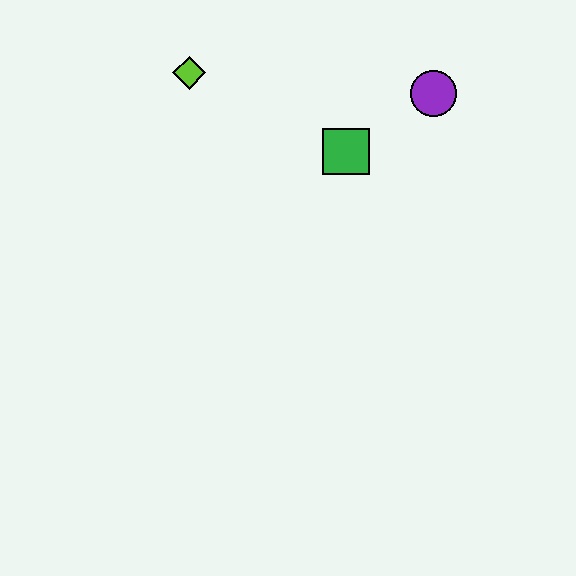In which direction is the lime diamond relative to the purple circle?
The lime diamond is to the left of the purple circle.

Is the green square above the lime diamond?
No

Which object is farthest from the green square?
The lime diamond is farthest from the green square.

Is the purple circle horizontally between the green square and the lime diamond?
No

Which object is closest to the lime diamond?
The green square is closest to the lime diamond.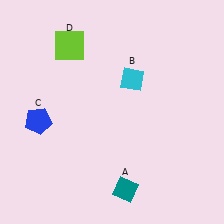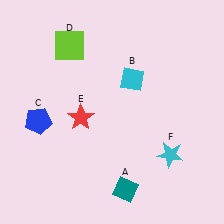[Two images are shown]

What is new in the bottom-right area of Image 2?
A cyan star (F) was added in the bottom-right area of Image 2.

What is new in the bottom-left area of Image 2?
A red star (E) was added in the bottom-left area of Image 2.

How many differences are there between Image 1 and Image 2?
There are 2 differences between the two images.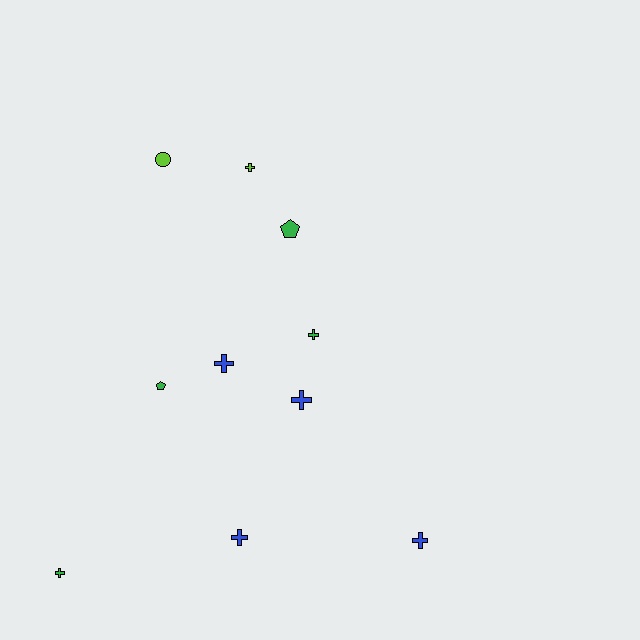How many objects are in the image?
There are 10 objects.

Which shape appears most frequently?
Cross, with 7 objects.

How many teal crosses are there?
There are no teal crosses.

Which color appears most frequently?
Green, with 4 objects.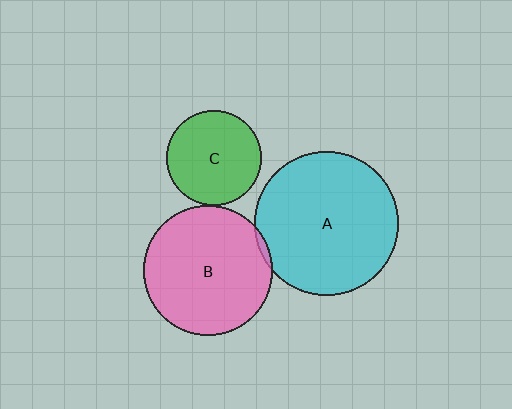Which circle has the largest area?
Circle A (cyan).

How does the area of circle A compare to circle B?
Approximately 1.2 times.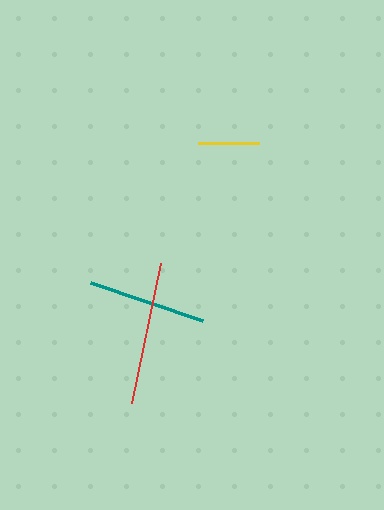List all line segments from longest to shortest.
From longest to shortest: red, teal, yellow.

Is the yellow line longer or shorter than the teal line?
The teal line is longer than the yellow line.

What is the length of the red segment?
The red segment is approximately 142 pixels long.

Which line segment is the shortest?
The yellow line is the shortest at approximately 61 pixels.